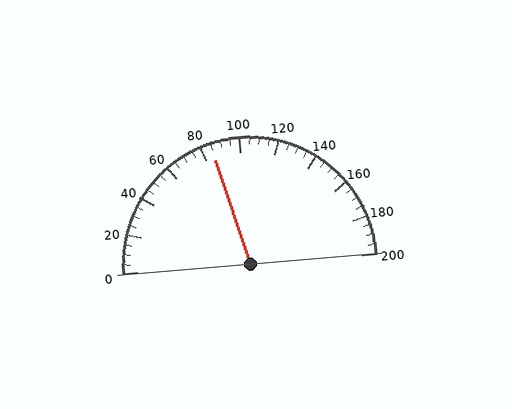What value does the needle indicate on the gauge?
The needle indicates approximately 85.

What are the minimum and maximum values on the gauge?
The gauge ranges from 0 to 200.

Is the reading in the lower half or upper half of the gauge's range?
The reading is in the lower half of the range (0 to 200).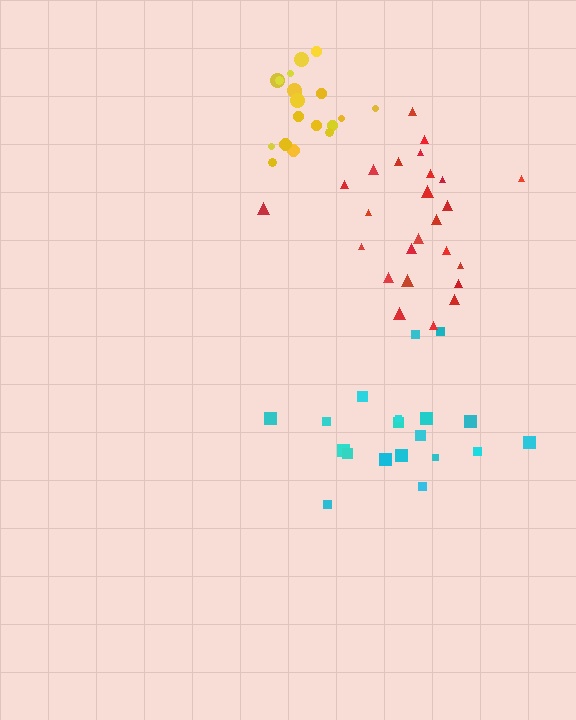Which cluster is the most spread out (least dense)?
Cyan.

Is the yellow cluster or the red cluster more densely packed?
Yellow.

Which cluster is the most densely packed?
Yellow.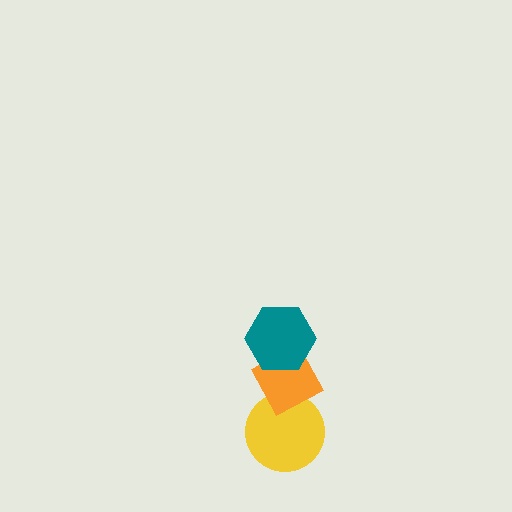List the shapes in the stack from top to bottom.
From top to bottom: the teal hexagon, the orange diamond, the yellow circle.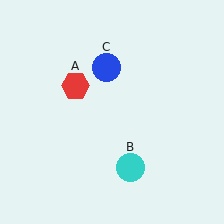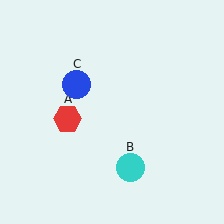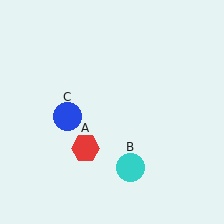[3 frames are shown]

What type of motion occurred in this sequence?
The red hexagon (object A), blue circle (object C) rotated counterclockwise around the center of the scene.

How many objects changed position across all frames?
2 objects changed position: red hexagon (object A), blue circle (object C).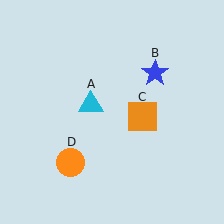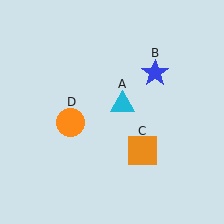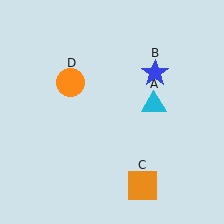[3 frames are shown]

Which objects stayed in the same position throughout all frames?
Blue star (object B) remained stationary.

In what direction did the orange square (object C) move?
The orange square (object C) moved down.